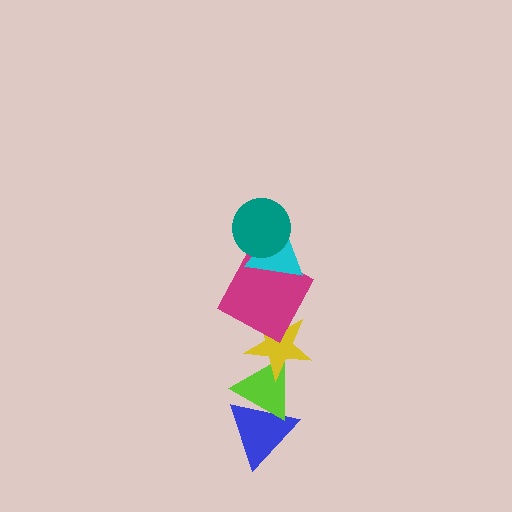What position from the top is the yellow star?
The yellow star is 4th from the top.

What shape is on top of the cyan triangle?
The teal circle is on top of the cyan triangle.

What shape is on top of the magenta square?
The cyan triangle is on top of the magenta square.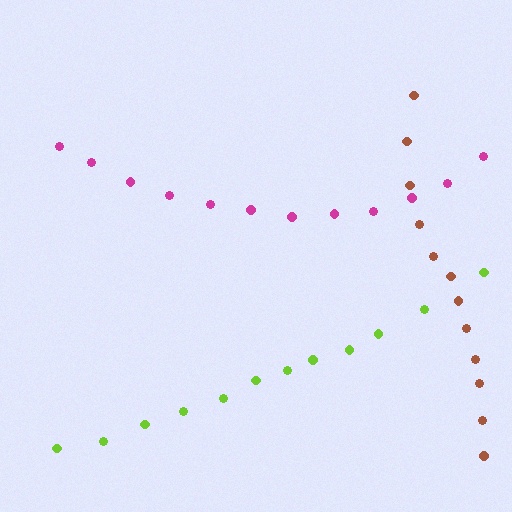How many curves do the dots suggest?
There are 3 distinct paths.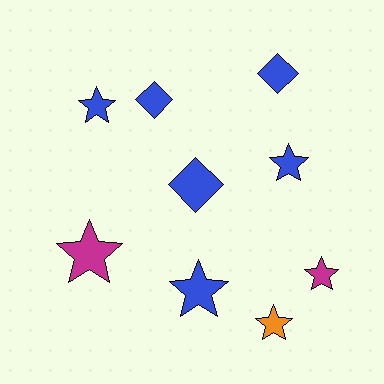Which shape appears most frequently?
Star, with 6 objects.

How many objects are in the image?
There are 9 objects.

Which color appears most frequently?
Blue, with 6 objects.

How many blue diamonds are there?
There are 3 blue diamonds.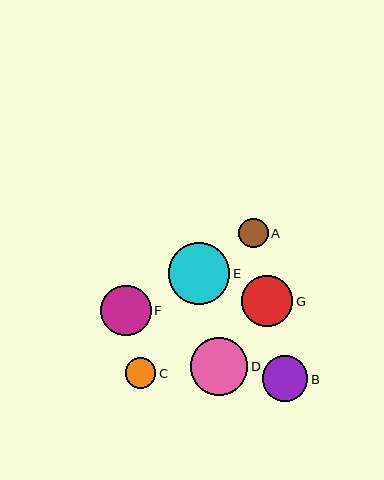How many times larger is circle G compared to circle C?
Circle G is approximately 1.7 times the size of circle C.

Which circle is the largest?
Circle E is the largest with a size of approximately 62 pixels.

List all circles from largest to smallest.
From largest to smallest: E, D, G, F, B, C, A.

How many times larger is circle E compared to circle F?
Circle E is approximately 1.2 times the size of circle F.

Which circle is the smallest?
Circle A is the smallest with a size of approximately 29 pixels.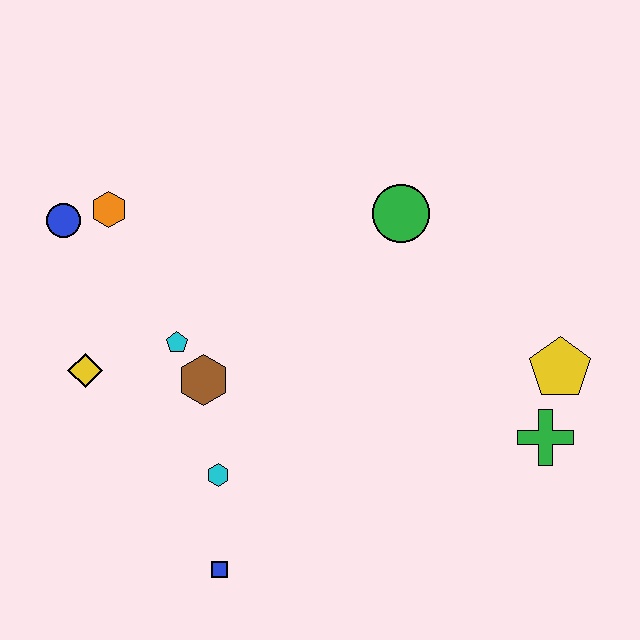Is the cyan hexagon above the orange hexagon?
No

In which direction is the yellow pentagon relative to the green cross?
The yellow pentagon is above the green cross.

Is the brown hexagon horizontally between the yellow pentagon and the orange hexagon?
Yes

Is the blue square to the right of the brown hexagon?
Yes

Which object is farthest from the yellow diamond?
The yellow pentagon is farthest from the yellow diamond.